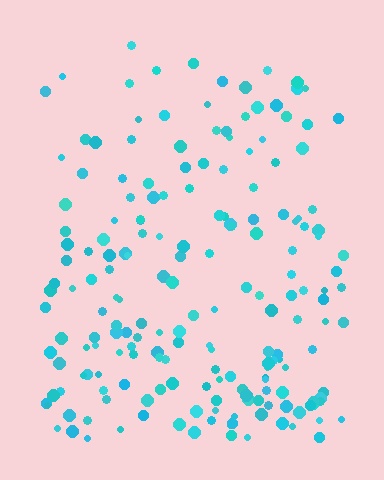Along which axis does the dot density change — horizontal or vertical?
Vertical.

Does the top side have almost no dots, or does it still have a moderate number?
Still a moderate number, just noticeably fewer than the bottom.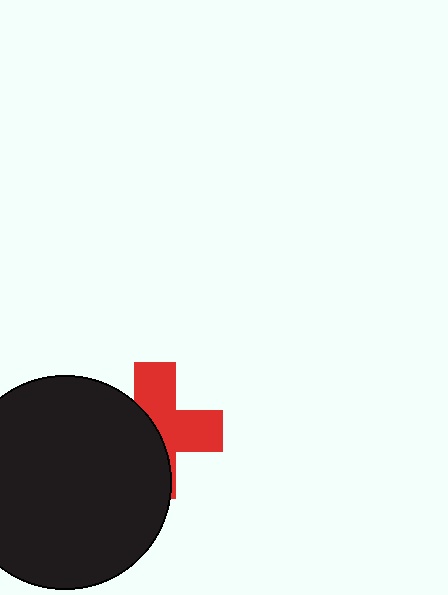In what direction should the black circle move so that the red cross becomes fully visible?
The black circle should move left. That is the shortest direction to clear the overlap and leave the red cross fully visible.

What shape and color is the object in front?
The object in front is a black circle.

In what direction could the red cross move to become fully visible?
The red cross could move right. That would shift it out from behind the black circle entirely.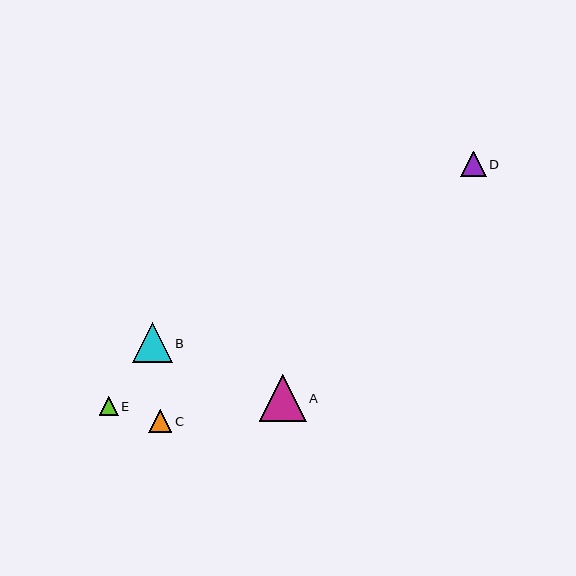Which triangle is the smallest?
Triangle E is the smallest with a size of approximately 19 pixels.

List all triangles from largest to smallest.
From largest to smallest: A, B, D, C, E.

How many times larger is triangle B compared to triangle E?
Triangle B is approximately 2.1 times the size of triangle E.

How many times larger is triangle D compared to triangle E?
Triangle D is approximately 1.3 times the size of triangle E.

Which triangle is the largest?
Triangle A is the largest with a size of approximately 47 pixels.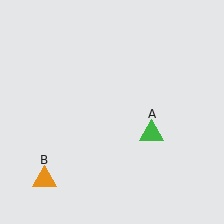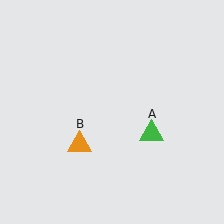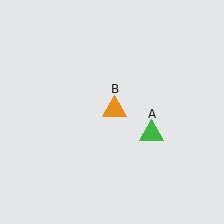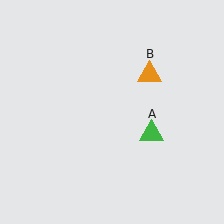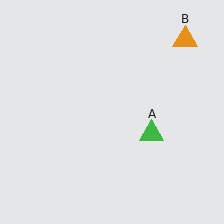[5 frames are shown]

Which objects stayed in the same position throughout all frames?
Green triangle (object A) remained stationary.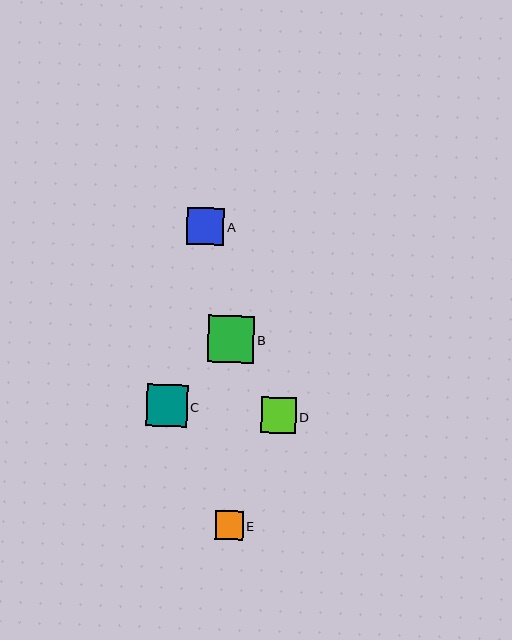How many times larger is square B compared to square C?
Square B is approximately 1.1 times the size of square C.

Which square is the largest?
Square B is the largest with a size of approximately 46 pixels.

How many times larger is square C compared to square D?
Square C is approximately 1.2 times the size of square D.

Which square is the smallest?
Square E is the smallest with a size of approximately 28 pixels.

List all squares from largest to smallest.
From largest to smallest: B, C, A, D, E.